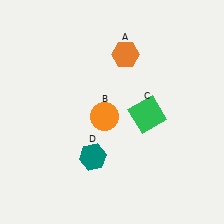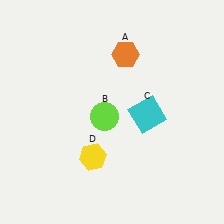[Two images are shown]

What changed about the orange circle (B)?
In Image 1, B is orange. In Image 2, it changed to lime.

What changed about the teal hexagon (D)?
In Image 1, D is teal. In Image 2, it changed to yellow.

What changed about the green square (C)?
In Image 1, C is green. In Image 2, it changed to cyan.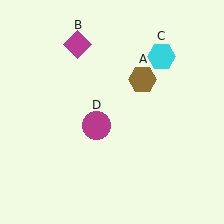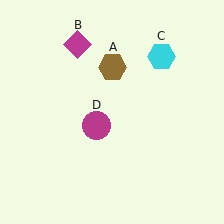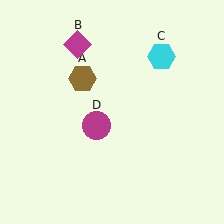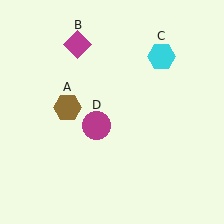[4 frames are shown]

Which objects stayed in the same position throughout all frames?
Magenta diamond (object B) and cyan hexagon (object C) and magenta circle (object D) remained stationary.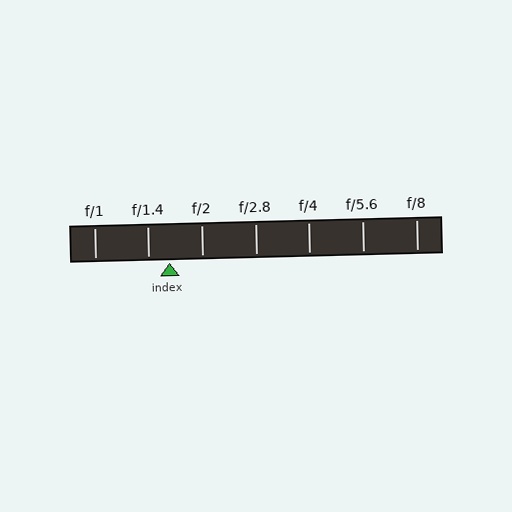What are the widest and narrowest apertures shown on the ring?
The widest aperture shown is f/1 and the narrowest is f/8.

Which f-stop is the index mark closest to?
The index mark is closest to f/1.4.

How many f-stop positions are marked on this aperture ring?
There are 7 f-stop positions marked.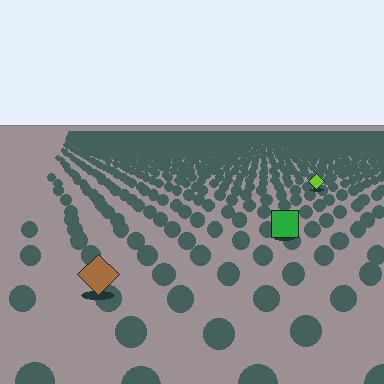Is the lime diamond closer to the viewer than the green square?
No. The green square is closer — you can tell from the texture gradient: the ground texture is coarser near it.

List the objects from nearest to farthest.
From nearest to farthest: the brown diamond, the green square, the lime diamond.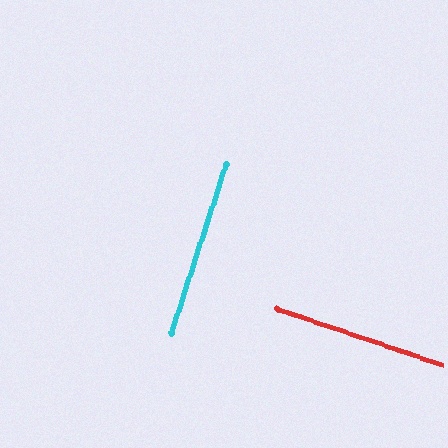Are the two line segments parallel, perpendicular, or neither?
Perpendicular — they meet at approximately 90°.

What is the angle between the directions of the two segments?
Approximately 90 degrees.